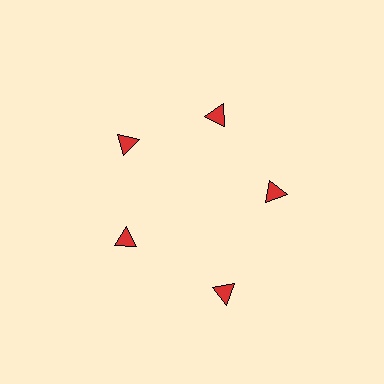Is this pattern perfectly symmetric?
No. The 5 red triangles are arranged in a ring, but one element near the 5 o'clock position is pushed outward from the center, breaking the 5-fold rotational symmetry.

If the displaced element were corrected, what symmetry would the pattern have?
It would have 5-fold rotational symmetry — the pattern would map onto itself every 72 degrees.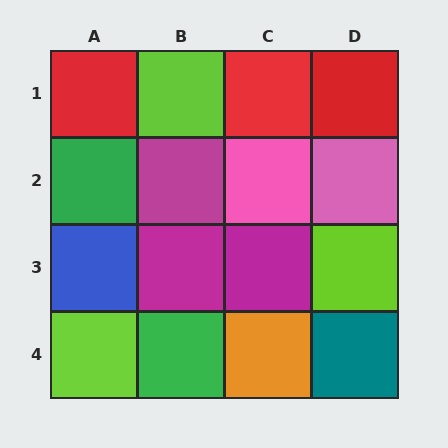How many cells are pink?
2 cells are pink.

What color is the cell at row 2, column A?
Green.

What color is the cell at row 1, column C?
Red.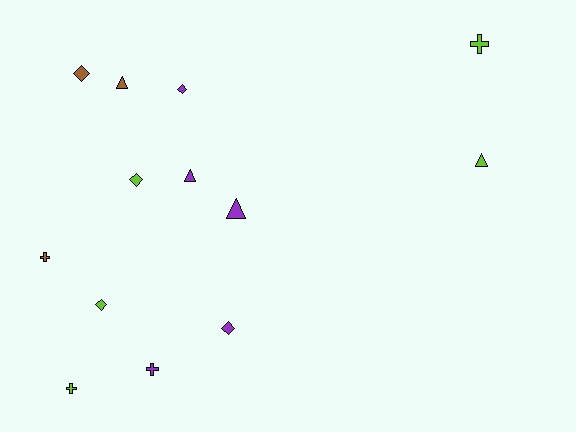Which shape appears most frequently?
Diamond, with 5 objects.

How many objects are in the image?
There are 13 objects.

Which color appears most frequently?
Purple, with 5 objects.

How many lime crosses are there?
There are 2 lime crosses.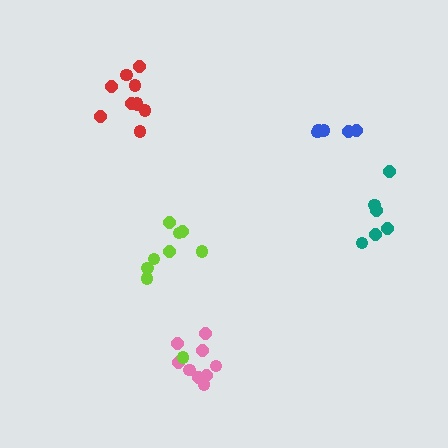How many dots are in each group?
Group 1: 5 dots, Group 2: 6 dots, Group 3: 10 dots, Group 4: 9 dots, Group 5: 9 dots (39 total).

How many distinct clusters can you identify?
There are 5 distinct clusters.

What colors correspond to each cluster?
The clusters are colored: blue, teal, red, pink, lime.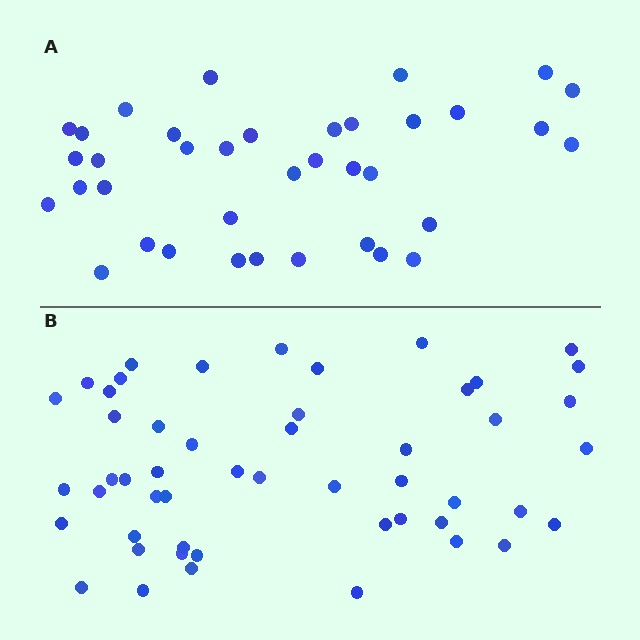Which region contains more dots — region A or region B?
Region B (the bottom region) has more dots.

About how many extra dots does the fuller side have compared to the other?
Region B has approximately 15 more dots than region A.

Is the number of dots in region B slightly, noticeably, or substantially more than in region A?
Region B has noticeably more, but not dramatically so. The ratio is roughly 1.4 to 1.